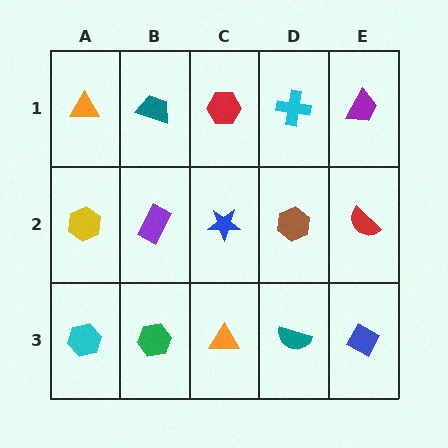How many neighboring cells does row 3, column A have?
2.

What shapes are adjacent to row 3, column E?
A red semicircle (row 2, column E), a teal semicircle (row 3, column D).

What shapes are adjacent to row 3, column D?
A brown hexagon (row 2, column D), an orange triangle (row 3, column C), a blue diamond (row 3, column E).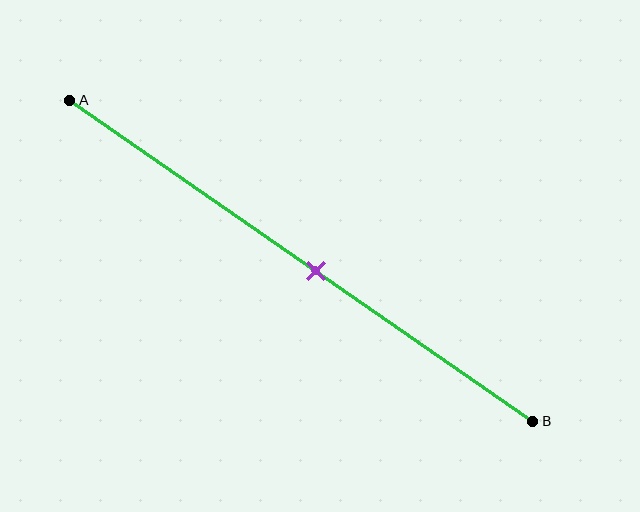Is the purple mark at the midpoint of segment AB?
No, the mark is at about 55% from A, not at the 50% midpoint.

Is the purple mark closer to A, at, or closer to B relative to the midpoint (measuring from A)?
The purple mark is closer to point B than the midpoint of segment AB.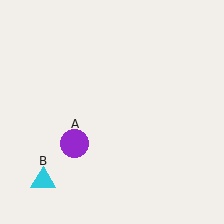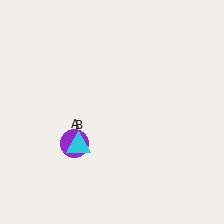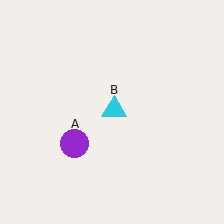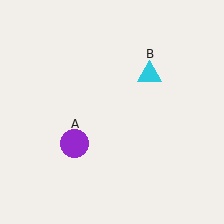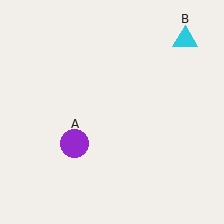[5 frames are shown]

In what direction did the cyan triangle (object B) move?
The cyan triangle (object B) moved up and to the right.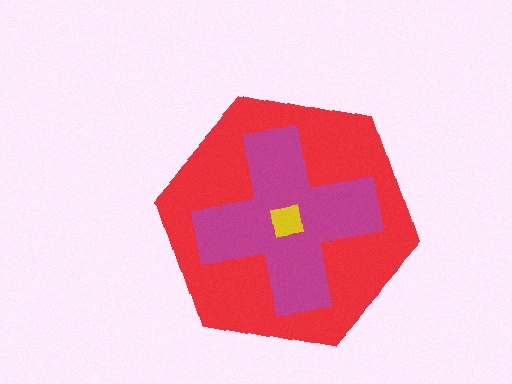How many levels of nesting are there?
3.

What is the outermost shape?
The red hexagon.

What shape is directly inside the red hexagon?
The magenta cross.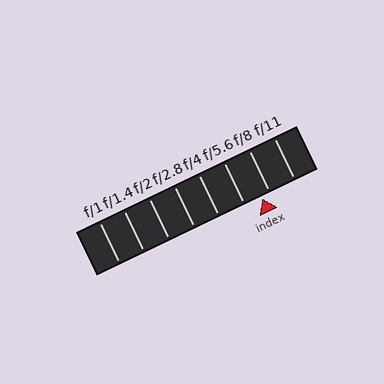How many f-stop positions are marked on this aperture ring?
There are 8 f-stop positions marked.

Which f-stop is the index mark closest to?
The index mark is closest to f/8.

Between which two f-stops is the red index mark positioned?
The index mark is between f/5.6 and f/8.